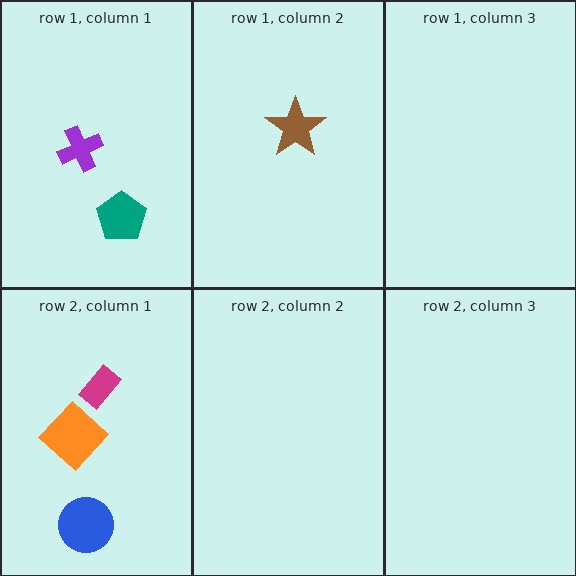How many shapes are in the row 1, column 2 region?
1.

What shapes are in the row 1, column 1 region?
The teal pentagon, the purple cross.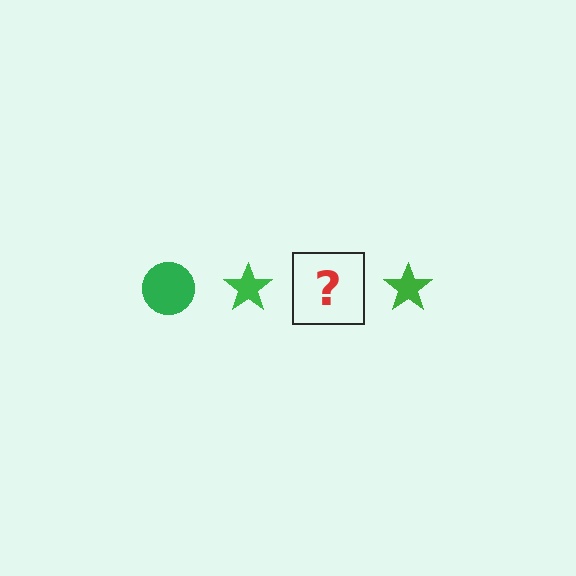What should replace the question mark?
The question mark should be replaced with a green circle.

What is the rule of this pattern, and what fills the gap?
The rule is that the pattern cycles through circle, star shapes in green. The gap should be filled with a green circle.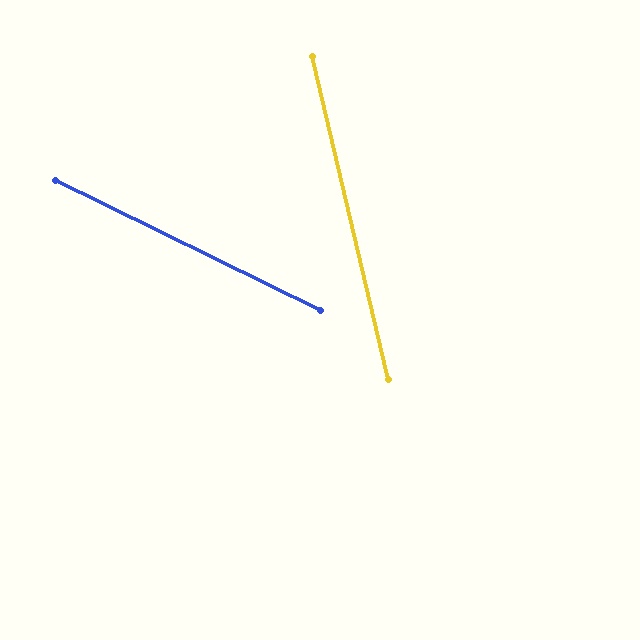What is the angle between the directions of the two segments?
Approximately 51 degrees.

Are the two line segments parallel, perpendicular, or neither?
Neither parallel nor perpendicular — they differ by about 51°.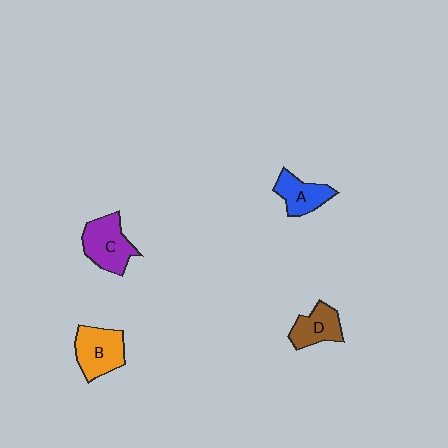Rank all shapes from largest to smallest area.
From largest to smallest: C (purple), B (orange), D (brown), A (blue).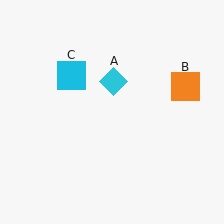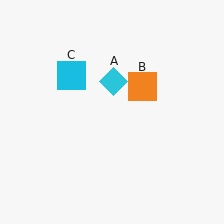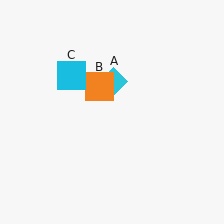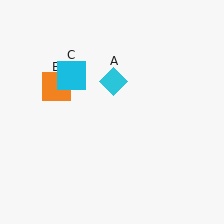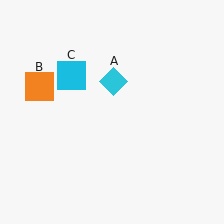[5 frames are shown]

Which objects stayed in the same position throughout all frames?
Cyan diamond (object A) and cyan square (object C) remained stationary.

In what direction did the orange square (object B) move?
The orange square (object B) moved left.